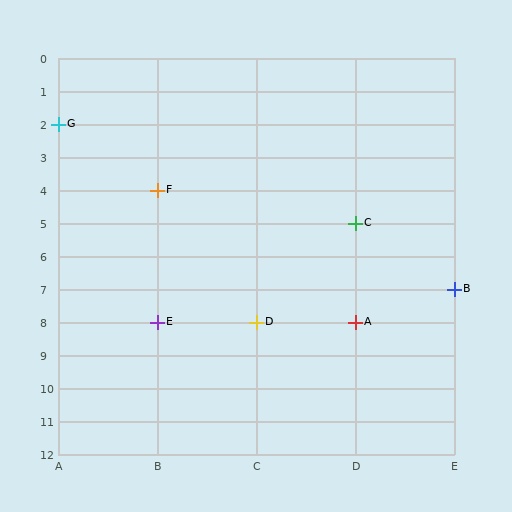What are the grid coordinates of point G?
Point G is at grid coordinates (A, 2).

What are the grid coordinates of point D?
Point D is at grid coordinates (C, 8).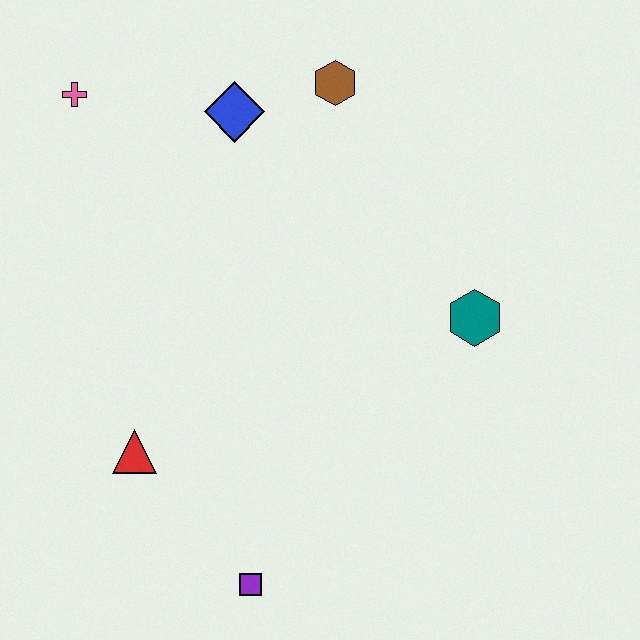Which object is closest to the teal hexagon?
The brown hexagon is closest to the teal hexagon.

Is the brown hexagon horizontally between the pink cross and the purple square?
No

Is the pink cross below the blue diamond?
No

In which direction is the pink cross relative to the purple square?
The pink cross is above the purple square.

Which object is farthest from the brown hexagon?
The purple square is farthest from the brown hexagon.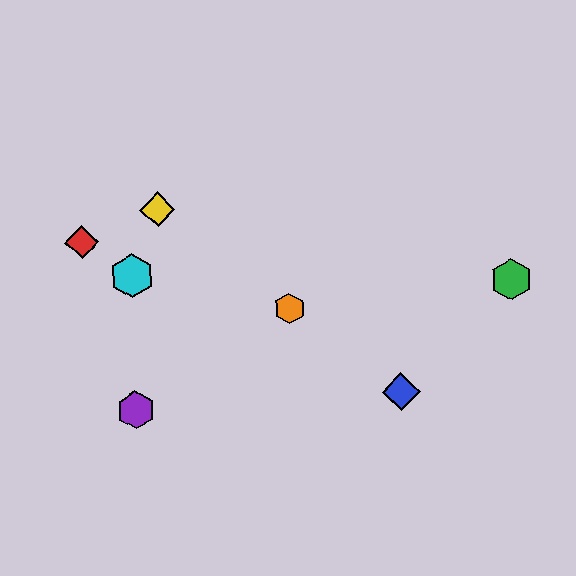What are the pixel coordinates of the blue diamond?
The blue diamond is at (401, 392).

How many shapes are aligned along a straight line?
3 shapes (the blue diamond, the yellow diamond, the orange hexagon) are aligned along a straight line.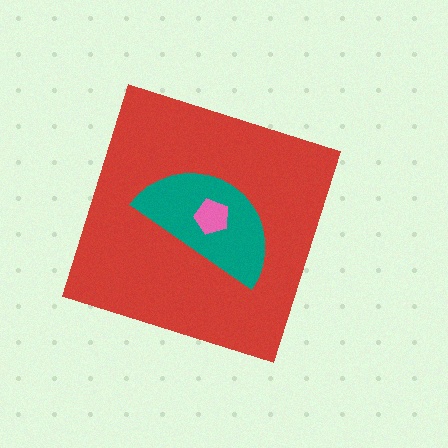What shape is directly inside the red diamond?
The teal semicircle.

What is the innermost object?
The pink pentagon.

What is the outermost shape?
The red diamond.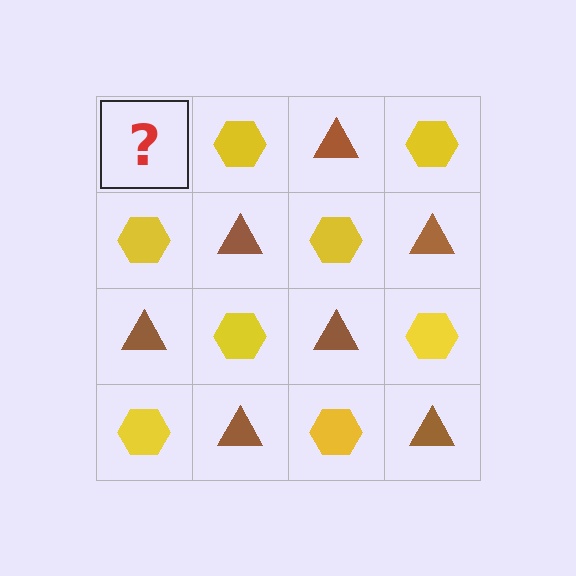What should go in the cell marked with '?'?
The missing cell should contain a brown triangle.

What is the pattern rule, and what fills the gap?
The rule is that it alternates brown triangle and yellow hexagon in a checkerboard pattern. The gap should be filled with a brown triangle.